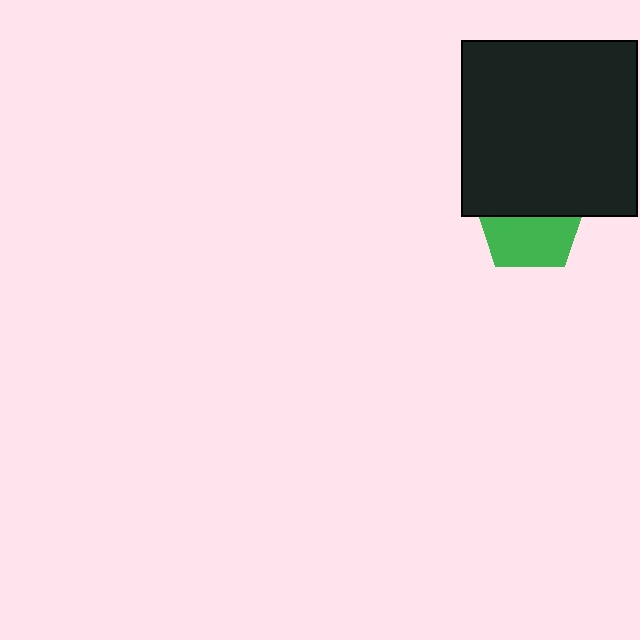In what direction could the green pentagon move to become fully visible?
The green pentagon could move down. That would shift it out from behind the black square entirely.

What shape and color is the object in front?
The object in front is a black square.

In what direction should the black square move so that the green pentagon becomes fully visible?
The black square should move up. That is the shortest direction to clear the overlap and leave the green pentagon fully visible.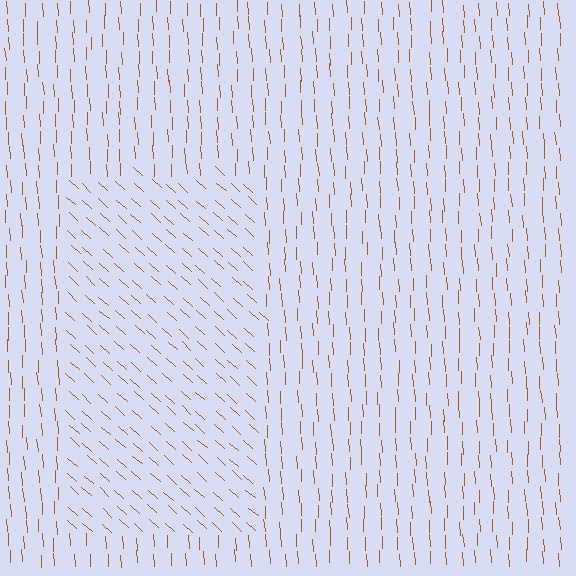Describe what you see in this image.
The image is filled with small brown line segments. A rectangle region in the image has lines oriented differently from the surrounding lines, creating a visible texture boundary.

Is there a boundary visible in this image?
Yes, there is a texture boundary formed by a change in line orientation.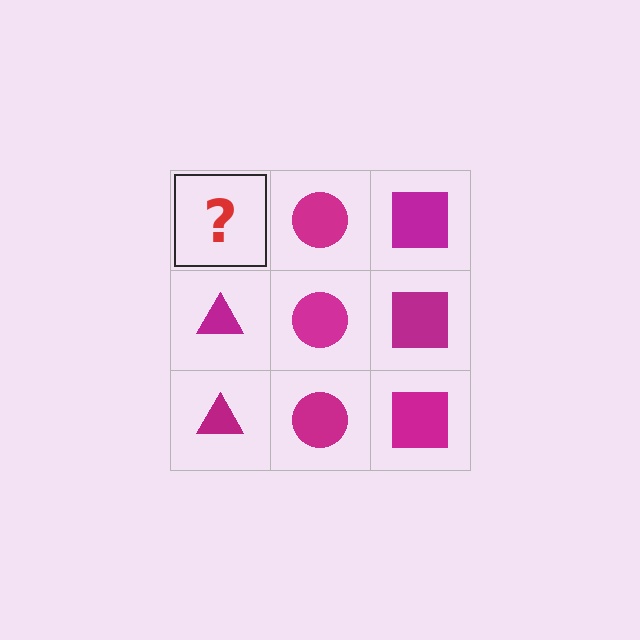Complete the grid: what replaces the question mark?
The question mark should be replaced with a magenta triangle.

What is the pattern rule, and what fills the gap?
The rule is that each column has a consistent shape. The gap should be filled with a magenta triangle.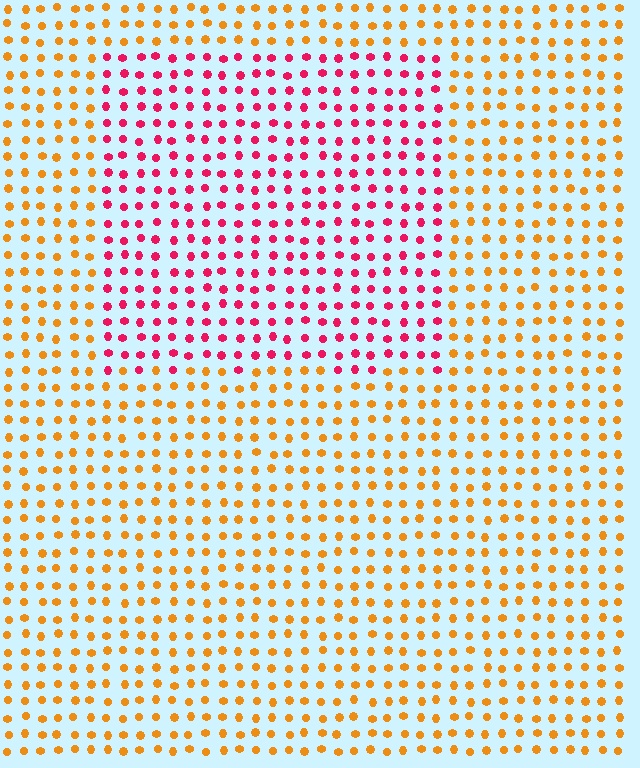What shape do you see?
I see a rectangle.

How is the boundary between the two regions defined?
The boundary is defined purely by a slight shift in hue (about 55 degrees). Spacing, size, and orientation are identical on both sides.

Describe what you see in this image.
The image is filled with small orange elements in a uniform arrangement. A rectangle-shaped region is visible where the elements are tinted to a slightly different hue, forming a subtle color boundary.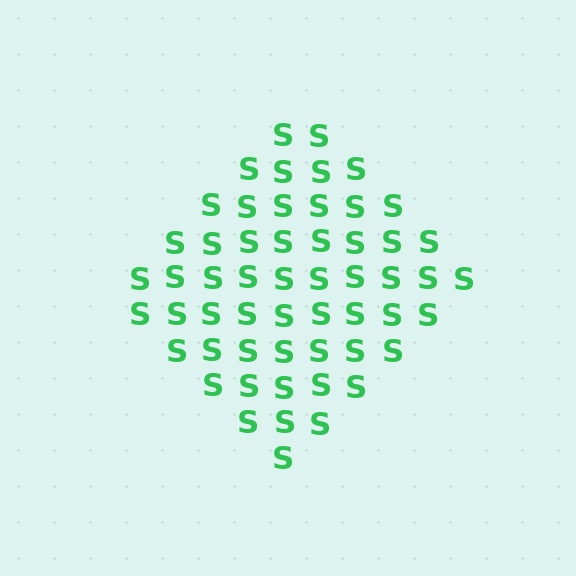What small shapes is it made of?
It is made of small letter S's.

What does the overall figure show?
The overall figure shows a diamond.